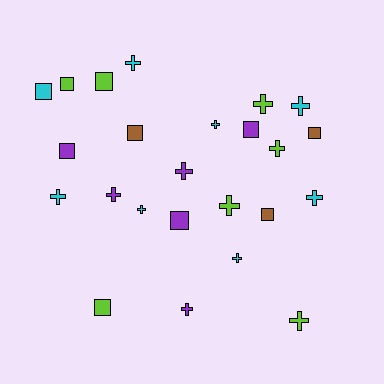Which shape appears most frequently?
Cross, with 14 objects.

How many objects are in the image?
There are 24 objects.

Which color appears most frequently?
Cyan, with 8 objects.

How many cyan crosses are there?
There are 7 cyan crosses.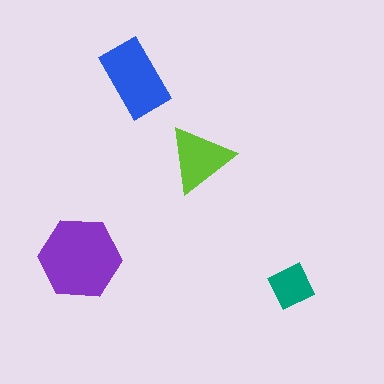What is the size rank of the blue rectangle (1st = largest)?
2nd.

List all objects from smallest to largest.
The teal diamond, the lime triangle, the blue rectangle, the purple hexagon.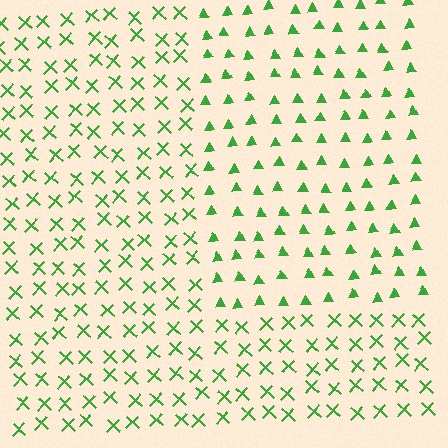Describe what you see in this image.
The image is filled with small green elements arranged in a uniform grid. A rectangle-shaped region contains triangles, while the surrounding area contains X marks. The boundary is defined purely by the change in element shape.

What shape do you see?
I see a rectangle.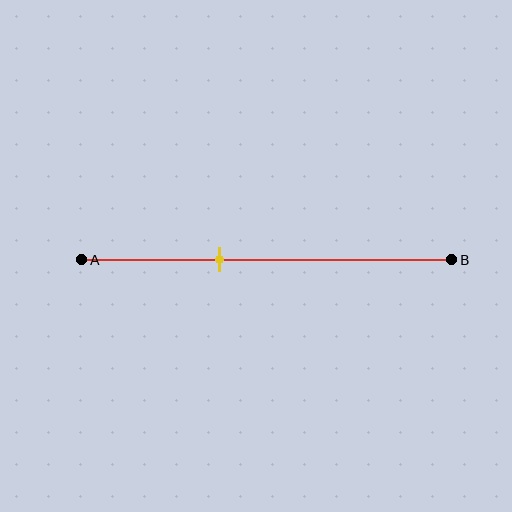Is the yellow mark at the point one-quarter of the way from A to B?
No, the mark is at about 35% from A, not at the 25% one-quarter point.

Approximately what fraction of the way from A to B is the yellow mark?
The yellow mark is approximately 35% of the way from A to B.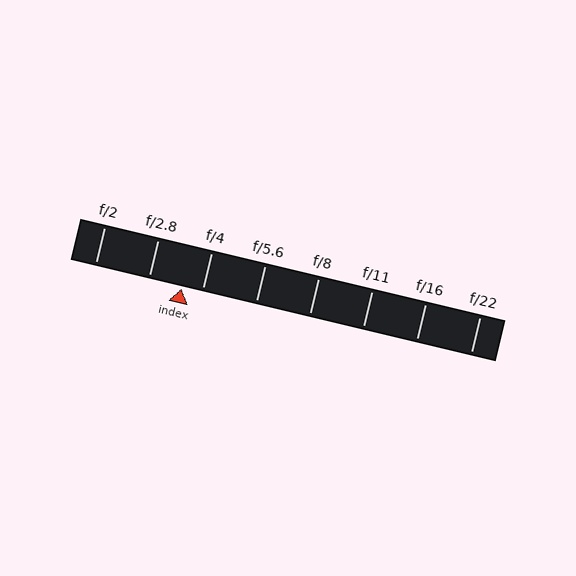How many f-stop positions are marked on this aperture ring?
There are 8 f-stop positions marked.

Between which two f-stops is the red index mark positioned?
The index mark is between f/2.8 and f/4.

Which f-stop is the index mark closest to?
The index mark is closest to f/4.